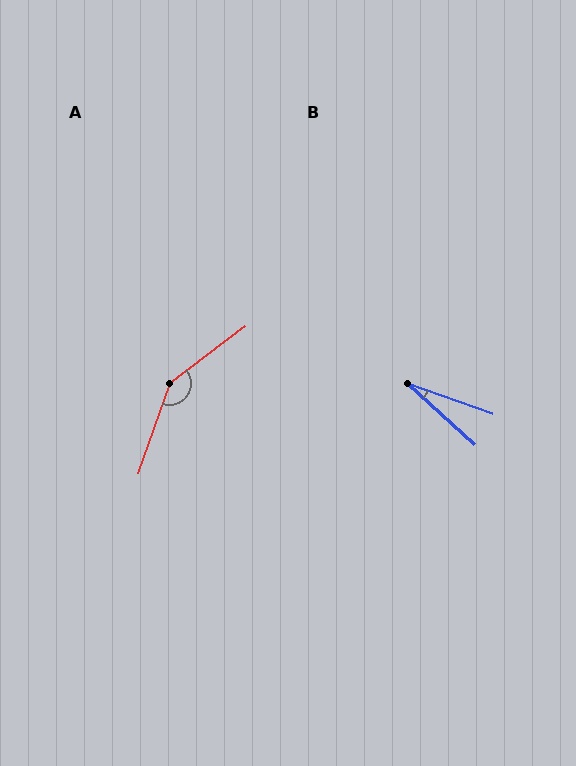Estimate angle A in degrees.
Approximately 146 degrees.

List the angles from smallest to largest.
B (23°), A (146°).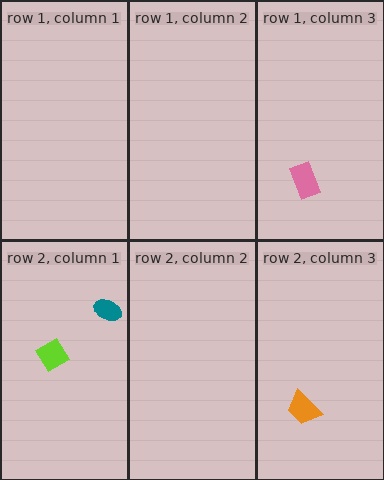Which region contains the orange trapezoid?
The row 2, column 3 region.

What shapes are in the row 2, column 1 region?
The teal ellipse, the lime diamond.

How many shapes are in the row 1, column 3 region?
1.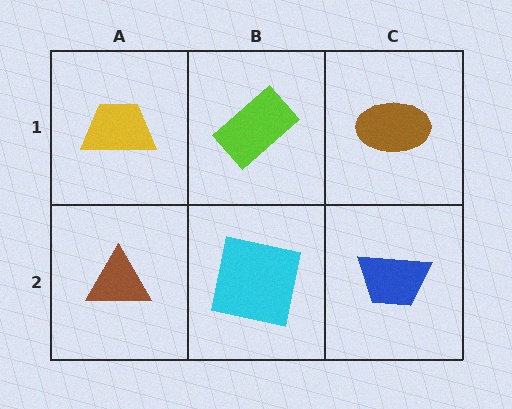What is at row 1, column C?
A brown ellipse.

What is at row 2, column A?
A brown triangle.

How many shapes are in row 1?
3 shapes.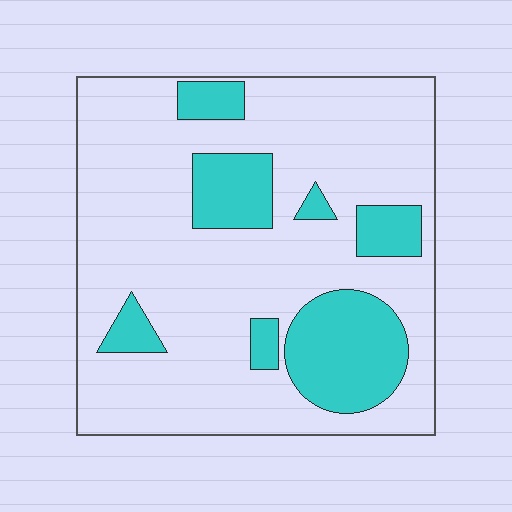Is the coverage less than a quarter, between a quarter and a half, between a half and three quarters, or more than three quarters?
Less than a quarter.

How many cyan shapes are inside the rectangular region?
7.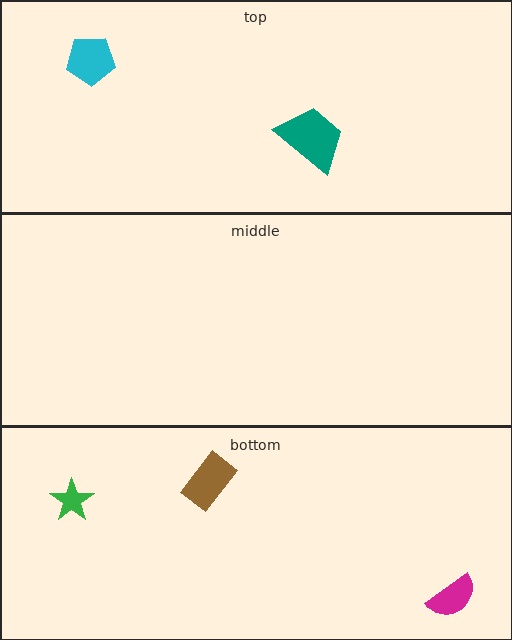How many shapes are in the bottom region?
3.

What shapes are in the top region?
The teal trapezoid, the cyan pentagon.